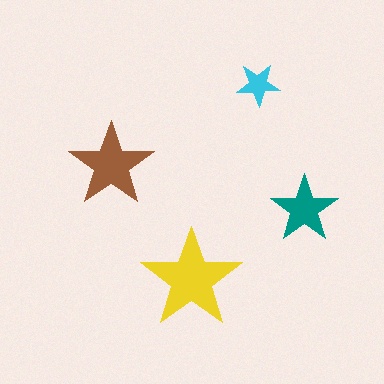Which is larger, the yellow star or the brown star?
The yellow one.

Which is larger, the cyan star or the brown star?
The brown one.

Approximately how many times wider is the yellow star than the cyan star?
About 2.5 times wider.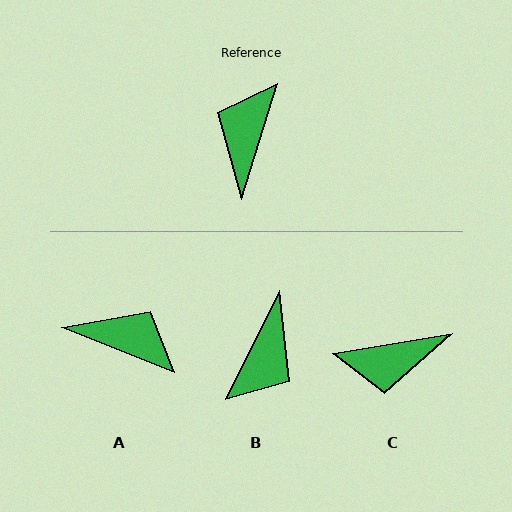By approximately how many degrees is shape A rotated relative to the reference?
Approximately 95 degrees clockwise.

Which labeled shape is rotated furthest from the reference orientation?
B, about 171 degrees away.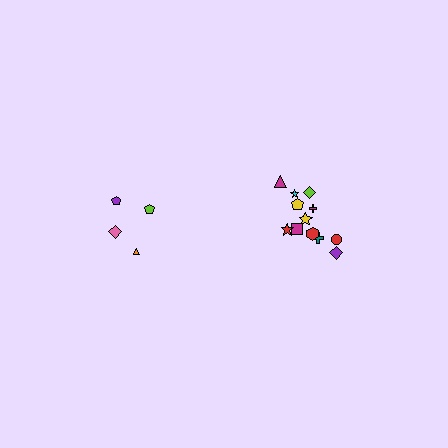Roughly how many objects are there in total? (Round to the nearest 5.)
Roughly 15 objects in total.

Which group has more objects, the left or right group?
The right group.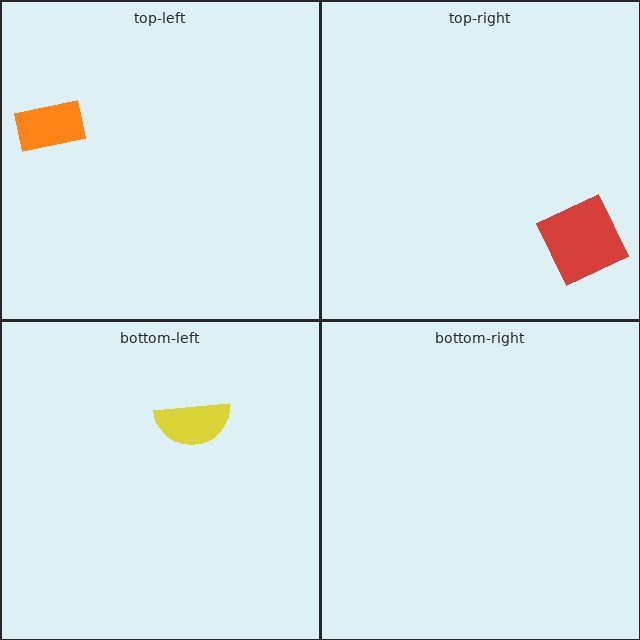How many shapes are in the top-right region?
1.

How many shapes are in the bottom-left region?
1.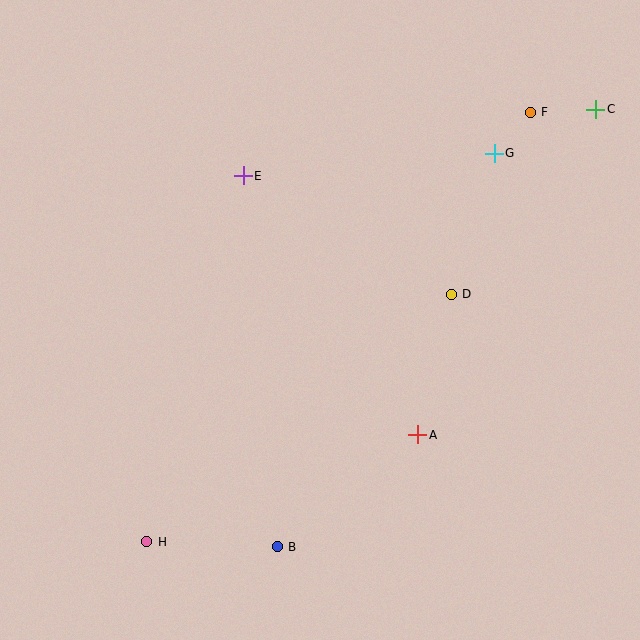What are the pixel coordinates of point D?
Point D is at (451, 294).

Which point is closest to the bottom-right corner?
Point A is closest to the bottom-right corner.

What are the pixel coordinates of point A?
Point A is at (418, 435).